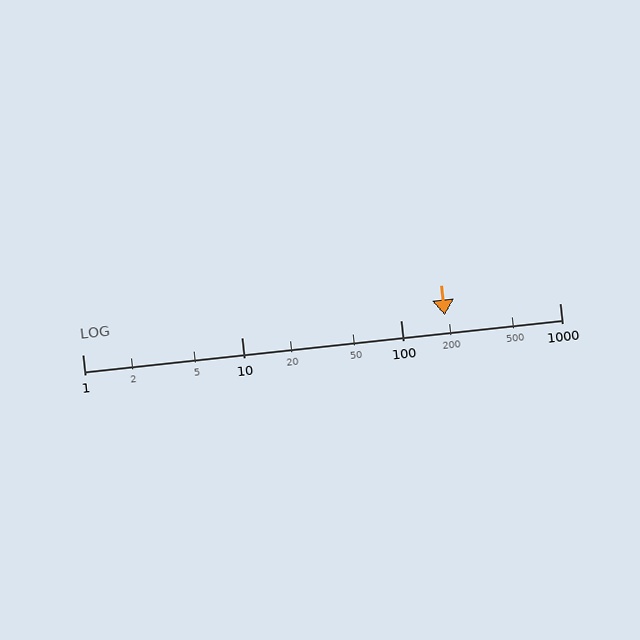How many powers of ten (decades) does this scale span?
The scale spans 3 decades, from 1 to 1000.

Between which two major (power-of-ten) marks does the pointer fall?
The pointer is between 100 and 1000.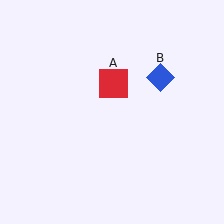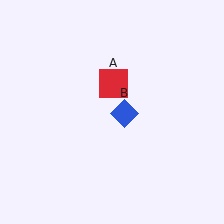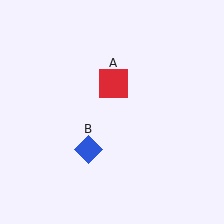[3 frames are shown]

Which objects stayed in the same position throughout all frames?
Red square (object A) remained stationary.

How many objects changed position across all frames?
1 object changed position: blue diamond (object B).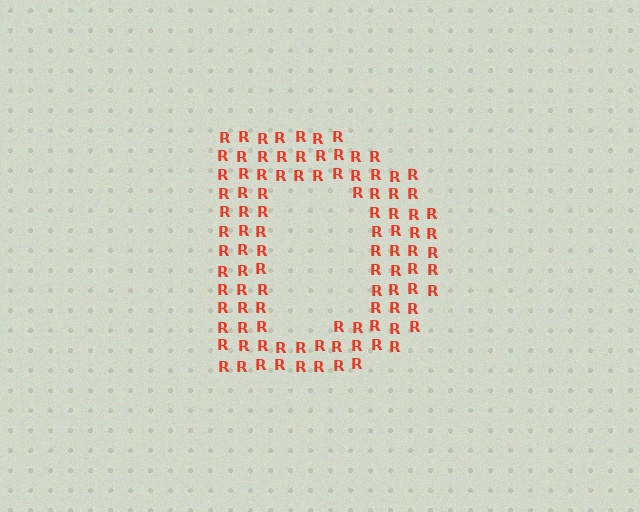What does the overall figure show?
The overall figure shows the letter D.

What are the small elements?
The small elements are letter R's.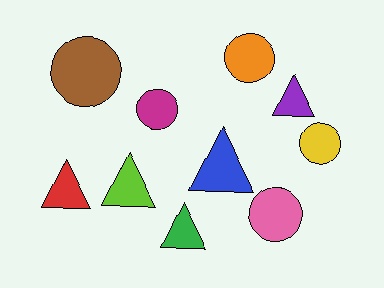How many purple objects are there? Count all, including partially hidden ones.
There is 1 purple object.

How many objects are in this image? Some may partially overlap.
There are 10 objects.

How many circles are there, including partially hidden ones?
There are 5 circles.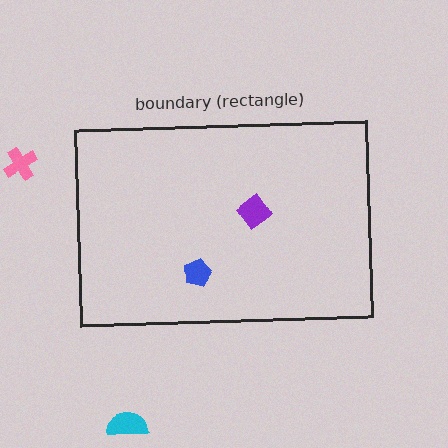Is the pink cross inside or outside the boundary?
Outside.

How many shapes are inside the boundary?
2 inside, 2 outside.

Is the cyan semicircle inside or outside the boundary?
Outside.